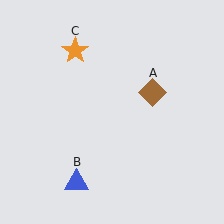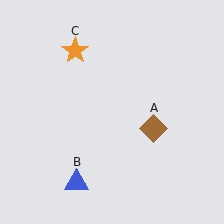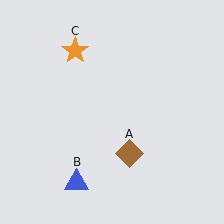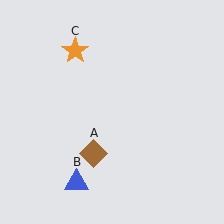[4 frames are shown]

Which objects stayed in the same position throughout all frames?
Blue triangle (object B) and orange star (object C) remained stationary.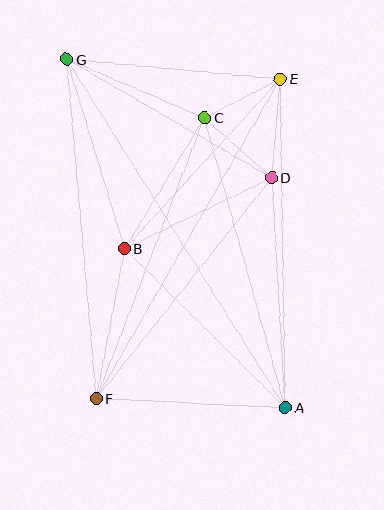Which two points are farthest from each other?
Points A and G are farthest from each other.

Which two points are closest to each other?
Points C and E are closest to each other.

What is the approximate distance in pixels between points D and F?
The distance between D and F is approximately 282 pixels.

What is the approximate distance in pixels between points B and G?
The distance between B and G is approximately 198 pixels.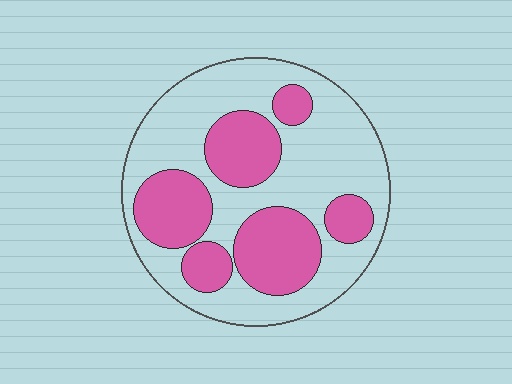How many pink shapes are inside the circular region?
6.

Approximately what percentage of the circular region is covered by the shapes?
Approximately 40%.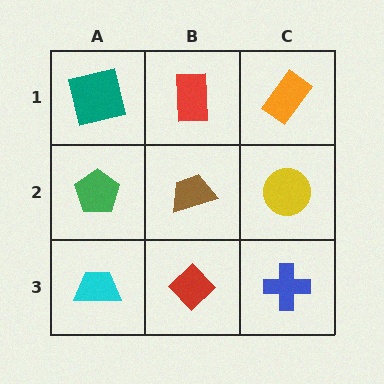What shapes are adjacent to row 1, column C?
A yellow circle (row 2, column C), a red rectangle (row 1, column B).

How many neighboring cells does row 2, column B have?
4.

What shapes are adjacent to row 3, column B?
A brown trapezoid (row 2, column B), a cyan trapezoid (row 3, column A), a blue cross (row 3, column C).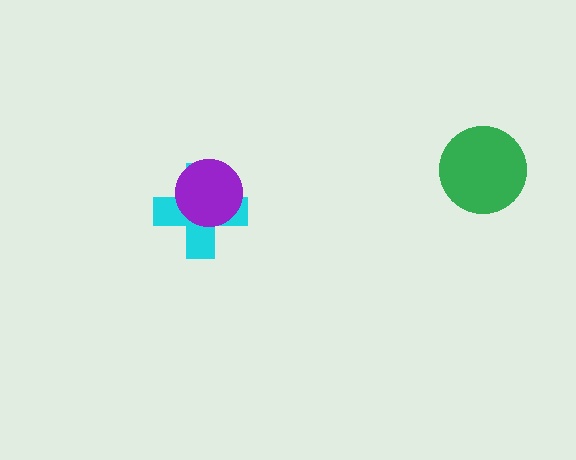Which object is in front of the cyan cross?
The purple circle is in front of the cyan cross.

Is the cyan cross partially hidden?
Yes, it is partially covered by another shape.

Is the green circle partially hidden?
No, no other shape covers it.